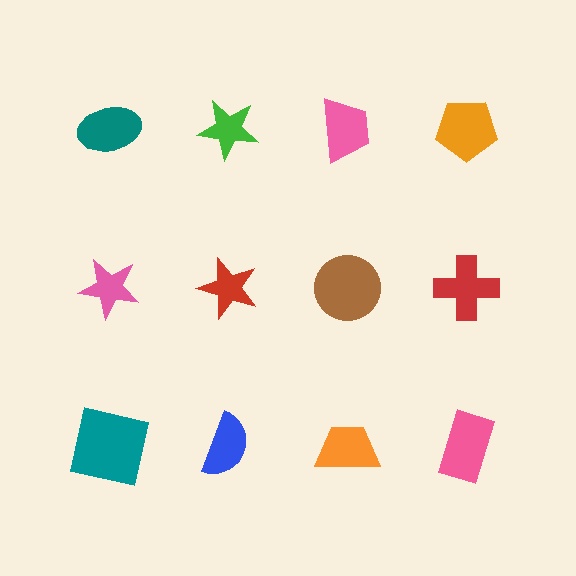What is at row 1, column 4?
An orange pentagon.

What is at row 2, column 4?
A red cross.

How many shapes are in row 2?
4 shapes.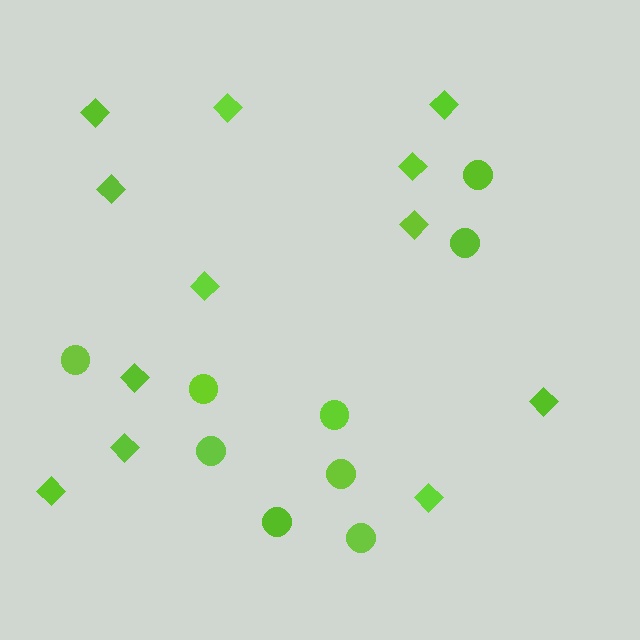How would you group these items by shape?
There are 2 groups: one group of circles (9) and one group of diamonds (12).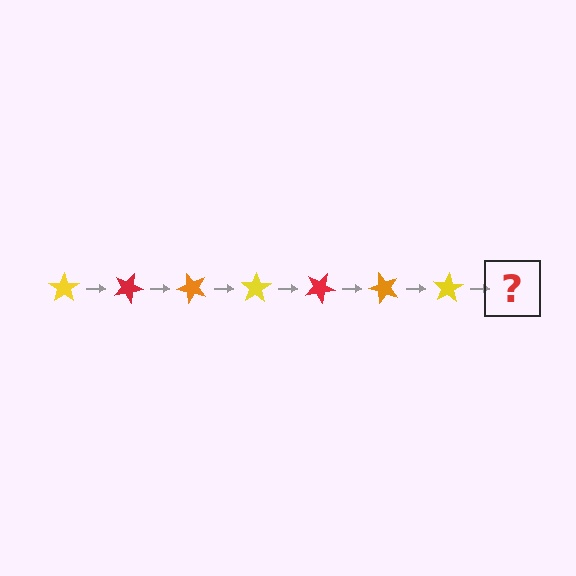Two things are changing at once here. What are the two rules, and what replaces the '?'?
The two rules are that it rotates 25 degrees each step and the color cycles through yellow, red, and orange. The '?' should be a red star, rotated 175 degrees from the start.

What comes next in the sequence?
The next element should be a red star, rotated 175 degrees from the start.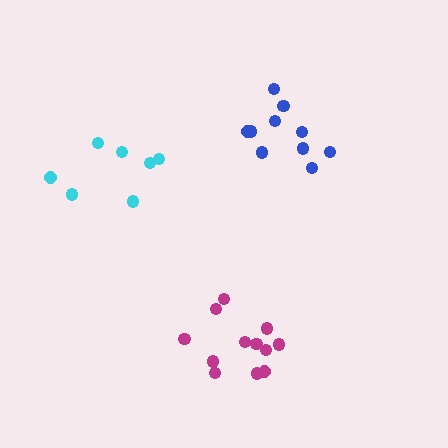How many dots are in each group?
Group 1: 12 dots, Group 2: 10 dots, Group 3: 7 dots (29 total).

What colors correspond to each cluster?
The clusters are colored: magenta, blue, cyan.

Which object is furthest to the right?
The blue cluster is rightmost.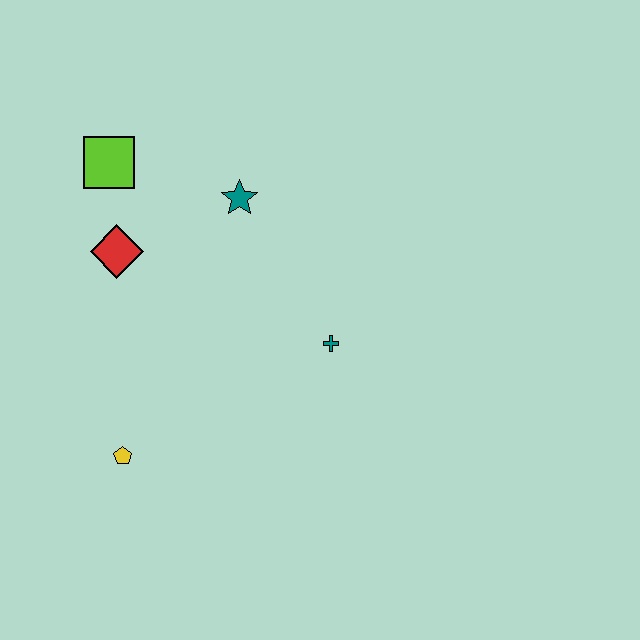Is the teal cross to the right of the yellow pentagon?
Yes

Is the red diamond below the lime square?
Yes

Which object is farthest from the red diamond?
The teal cross is farthest from the red diamond.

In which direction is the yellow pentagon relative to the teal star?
The yellow pentagon is below the teal star.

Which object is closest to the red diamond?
The lime square is closest to the red diamond.